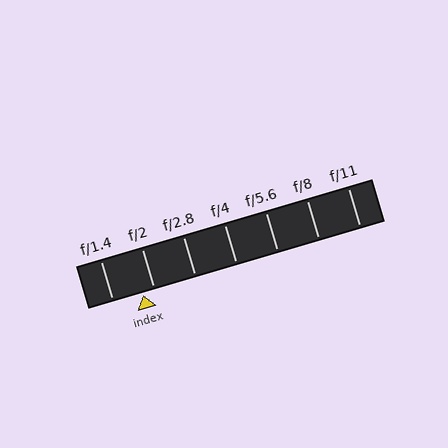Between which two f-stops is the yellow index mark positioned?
The index mark is between f/1.4 and f/2.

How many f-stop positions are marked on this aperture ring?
There are 7 f-stop positions marked.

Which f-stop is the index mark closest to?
The index mark is closest to f/2.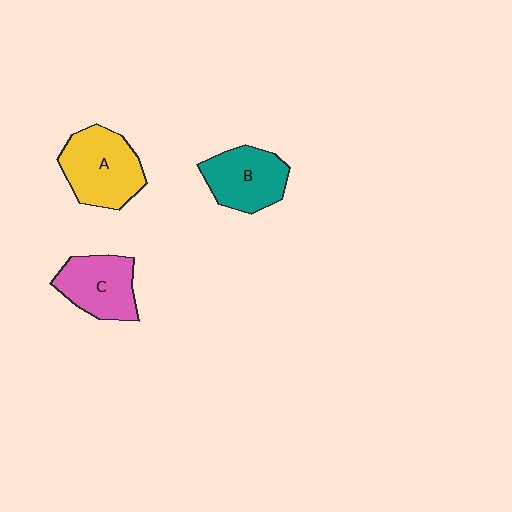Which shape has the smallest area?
Shape C (pink).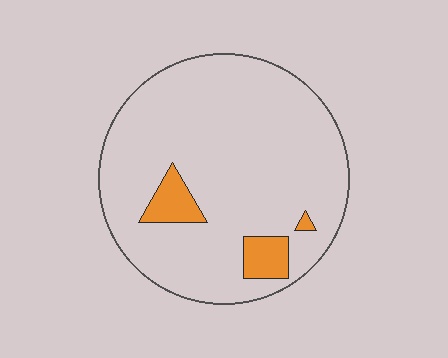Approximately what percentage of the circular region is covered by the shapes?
Approximately 10%.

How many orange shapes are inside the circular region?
3.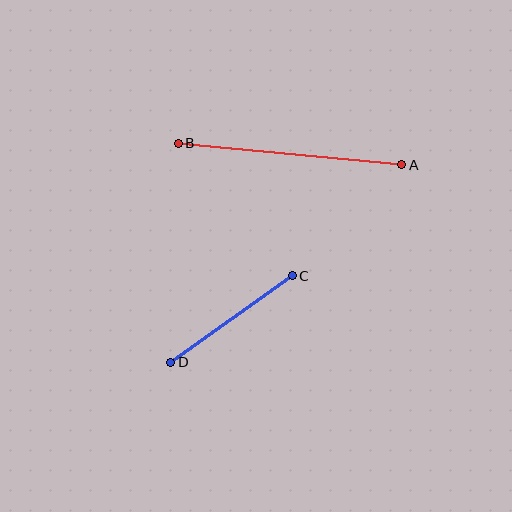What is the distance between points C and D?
The distance is approximately 149 pixels.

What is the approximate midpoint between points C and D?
The midpoint is at approximately (232, 319) pixels.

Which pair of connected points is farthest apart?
Points A and B are farthest apart.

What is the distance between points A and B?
The distance is approximately 225 pixels.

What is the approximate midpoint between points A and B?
The midpoint is at approximately (290, 154) pixels.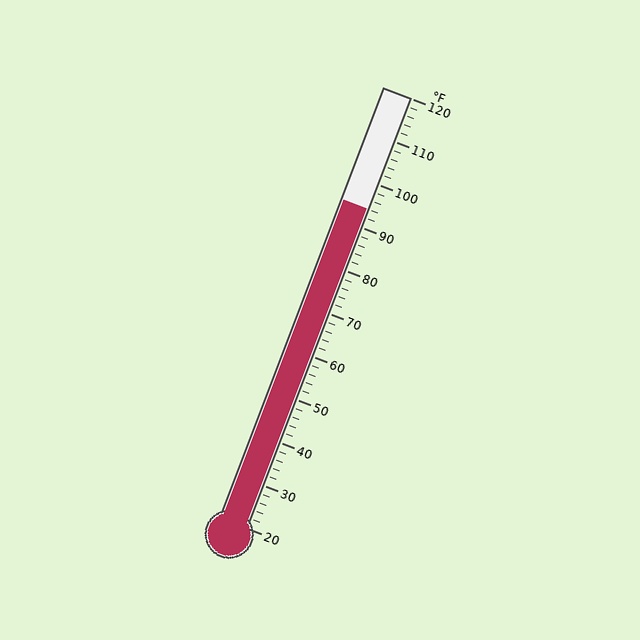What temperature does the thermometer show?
The thermometer shows approximately 94°F.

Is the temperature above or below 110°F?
The temperature is below 110°F.